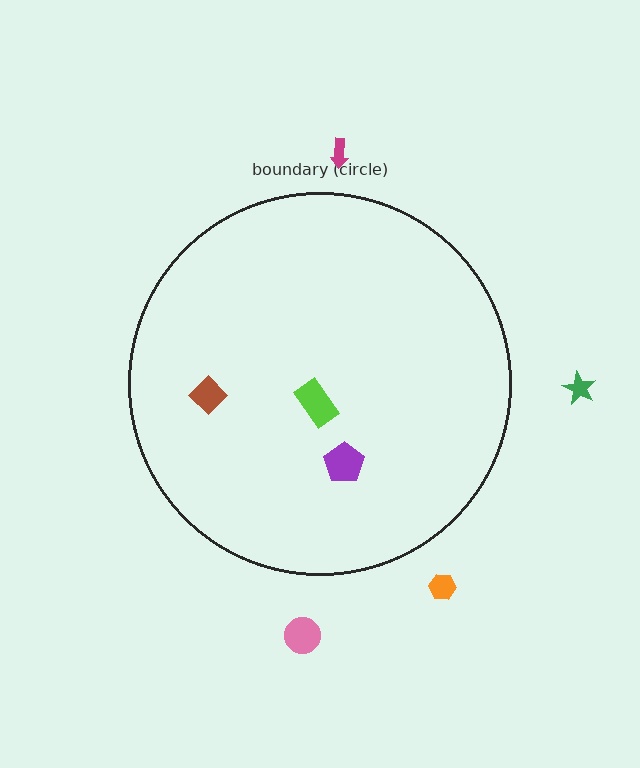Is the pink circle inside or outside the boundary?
Outside.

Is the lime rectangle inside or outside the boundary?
Inside.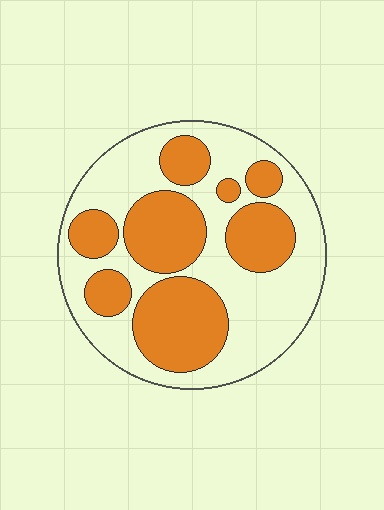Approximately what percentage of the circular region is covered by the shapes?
Approximately 45%.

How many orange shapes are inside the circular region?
8.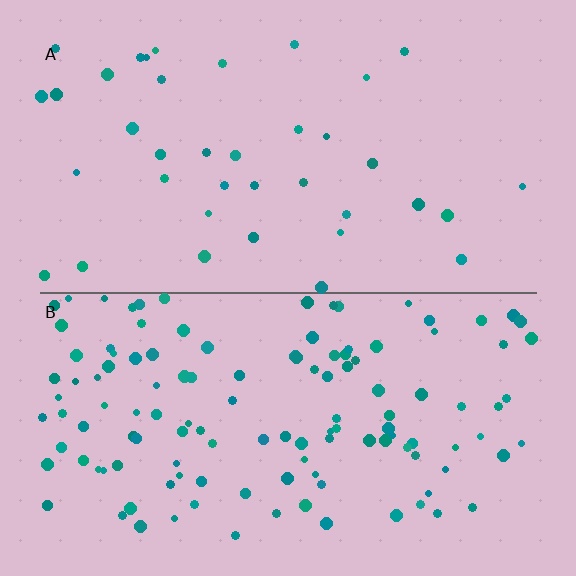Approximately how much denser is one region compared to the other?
Approximately 3.3× — region B over region A.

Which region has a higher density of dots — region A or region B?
B (the bottom).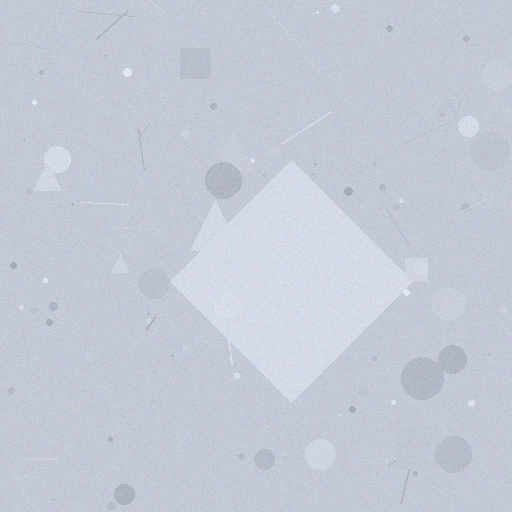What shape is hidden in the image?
A diamond is hidden in the image.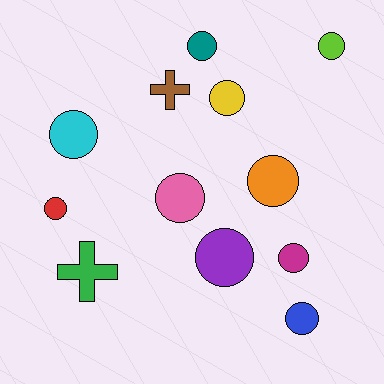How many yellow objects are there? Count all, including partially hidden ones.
There is 1 yellow object.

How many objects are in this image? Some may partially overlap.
There are 12 objects.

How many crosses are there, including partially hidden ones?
There are 2 crosses.